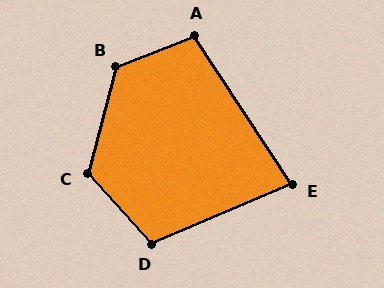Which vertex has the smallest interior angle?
E, at approximately 80 degrees.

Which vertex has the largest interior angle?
B, at approximately 126 degrees.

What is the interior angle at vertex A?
Approximately 102 degrees (obtuse).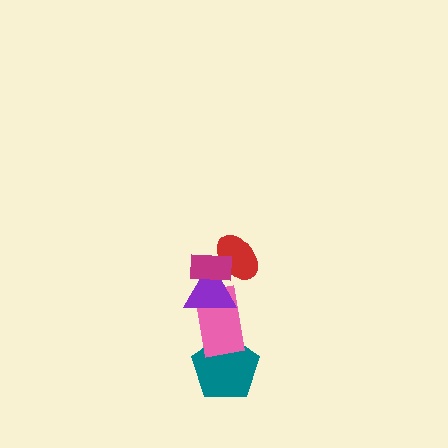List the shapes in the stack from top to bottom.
From top to bottom: the magenta rectangle, the red ellipse, the purple triangle, the pink rectangle, the teal pentagon.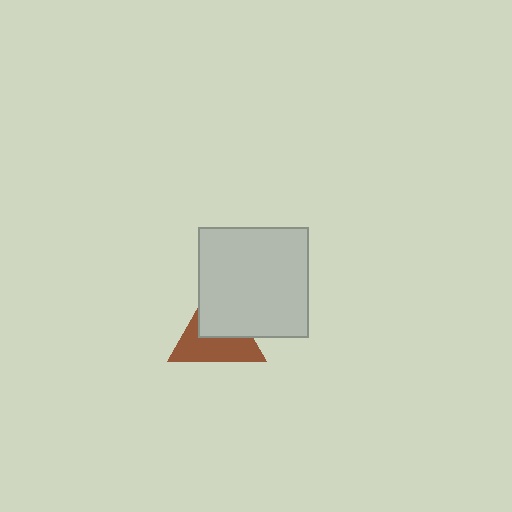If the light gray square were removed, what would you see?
You would see the complete brown triangle.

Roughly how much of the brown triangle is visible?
About half of it is visible (roughly 53%).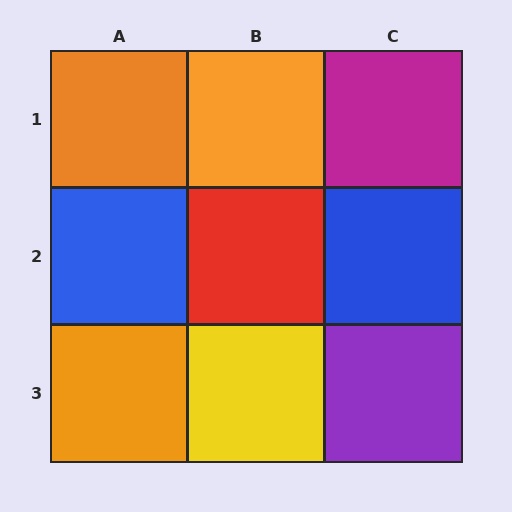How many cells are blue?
2 cells are blue.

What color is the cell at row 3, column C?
Purple.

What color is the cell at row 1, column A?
Orange.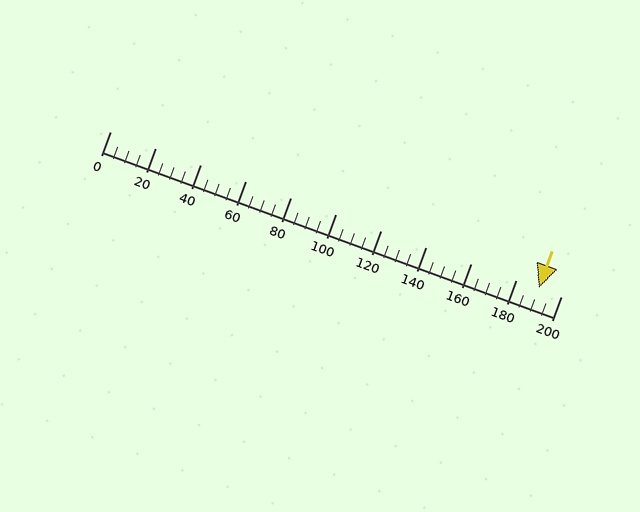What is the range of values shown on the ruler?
The ruler shows values from 0 to 200.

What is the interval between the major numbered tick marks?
The major tick marks are spaced 20 units apart.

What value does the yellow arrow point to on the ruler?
The yellow arrow points to approximately 190.